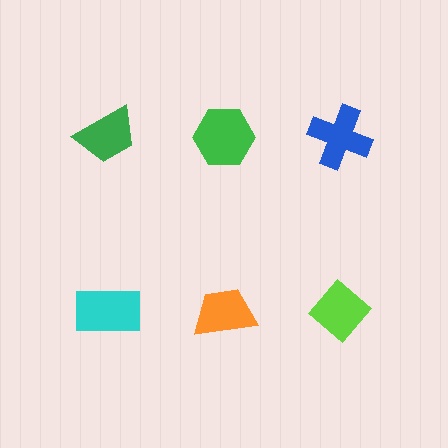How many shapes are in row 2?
3 shapes.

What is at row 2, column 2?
An orange trapezoid.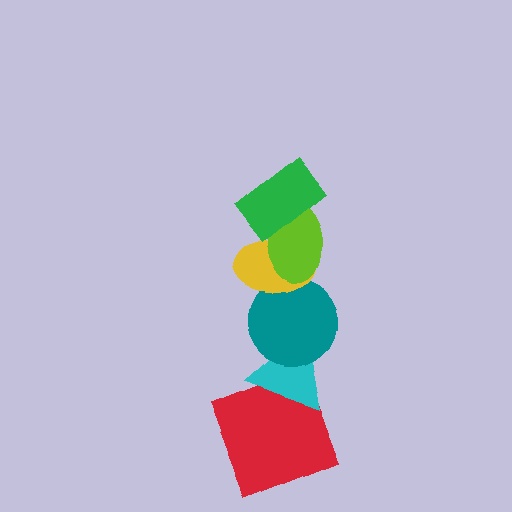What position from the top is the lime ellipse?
The lime ellipse is 2nd from the top.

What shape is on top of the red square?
The cyan triangle is on top of the red square.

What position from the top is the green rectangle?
The green rectangle is 1st from the top.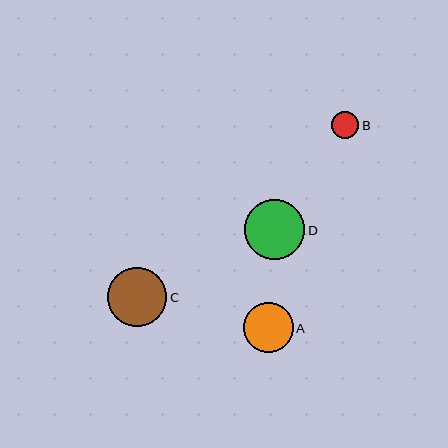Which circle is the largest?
Circle D is the largest with a size of approximately 60 pixels.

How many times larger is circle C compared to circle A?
Circle C is approximately 1.2 times the size of circle A.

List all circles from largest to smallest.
From largest to smallest: D, C, A, B.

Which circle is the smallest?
Circle B is the smallest with a size of approximately 27 pixels.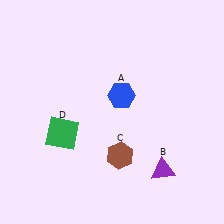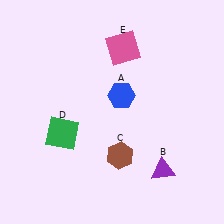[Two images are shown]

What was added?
A pink square (E) was added in Image 2.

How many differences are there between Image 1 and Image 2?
There is 1 difference between the two images.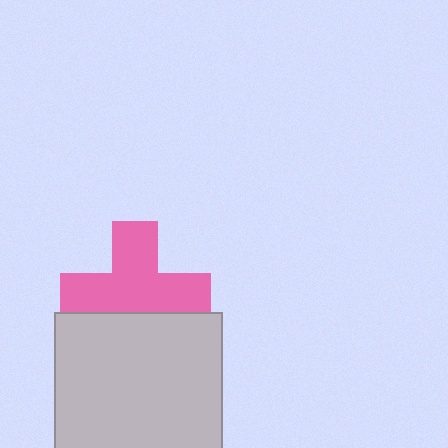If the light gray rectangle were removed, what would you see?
You would see the complete pink cross.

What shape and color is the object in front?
The object in front is a light gray rectangle.